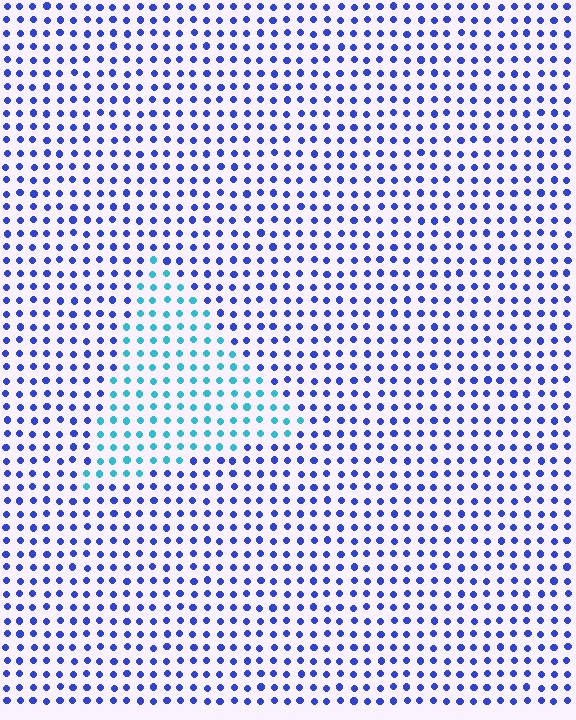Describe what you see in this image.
The image is filled with small blue elements in a uniform arrangement. A triangle-shaped region is visible where the elements are tinted to a slightly different hue, forming a subtle color boundary.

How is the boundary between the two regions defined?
The boundary is defined purely by a slight shift in hue (about 47 degrees). Spacing, size, and orientation are identical on both sides.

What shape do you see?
I see a triangle.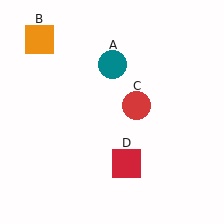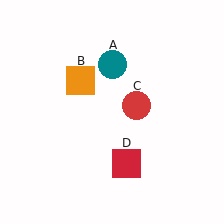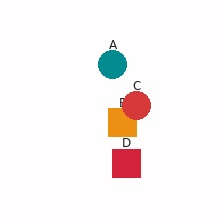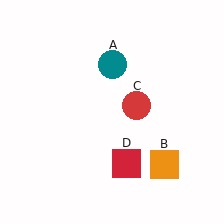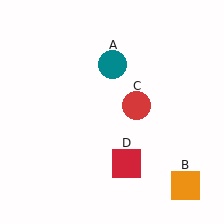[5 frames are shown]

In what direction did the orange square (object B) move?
The orange square (object B) moved down and to the right.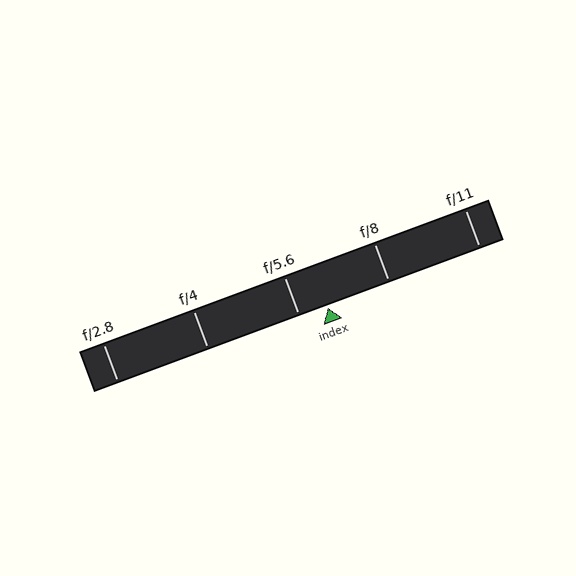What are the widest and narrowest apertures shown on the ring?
The widest aperture shown is f/2.8 and the narrowest is f/11.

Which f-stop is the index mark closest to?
The index mark is closest to f/5.6.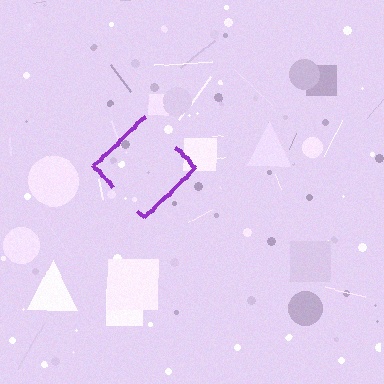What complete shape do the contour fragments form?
The contour fragments form a diamond.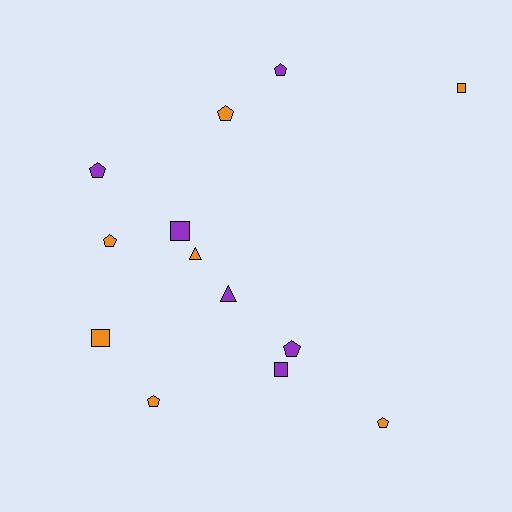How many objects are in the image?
There are 13 objects.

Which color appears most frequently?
Orange, with 7 objects.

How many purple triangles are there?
There is 1 purple triangle.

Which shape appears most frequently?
Pentagon, with 7 objects.